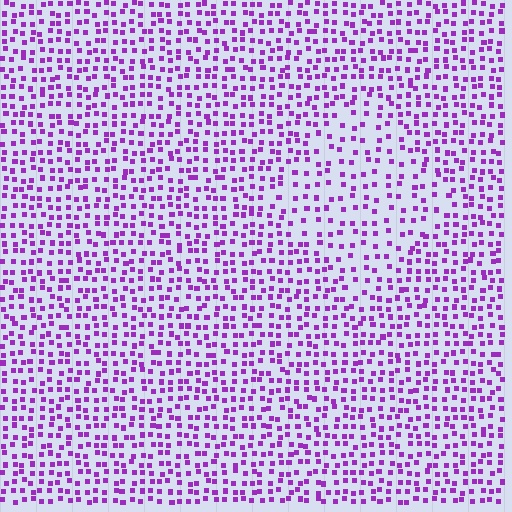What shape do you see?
I see a diamond.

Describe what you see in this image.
The image contains small purple elements arranged at two different densities. A diamond-shaped region is visible where the elements are less densely packed than the surrounding area.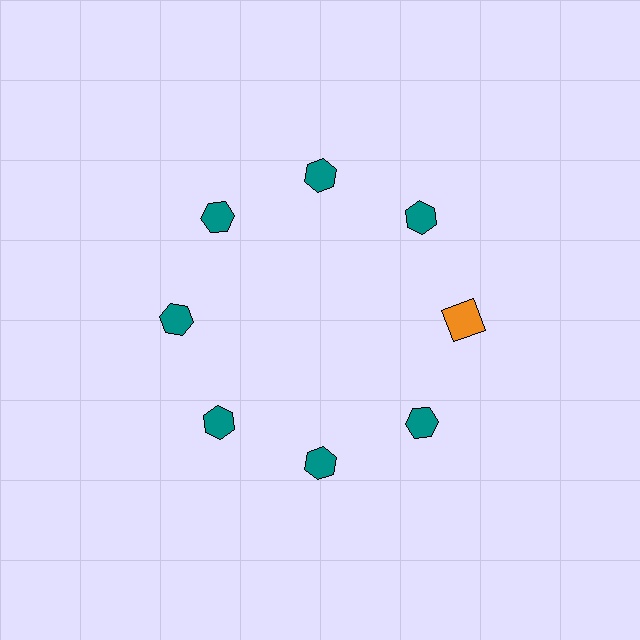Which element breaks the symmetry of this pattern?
The orange square at roughly the 3 o'clock position breaks the symmetry. All other shapes are teal hexagons.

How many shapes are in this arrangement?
There are 8 shapes arranged in a ring pattern.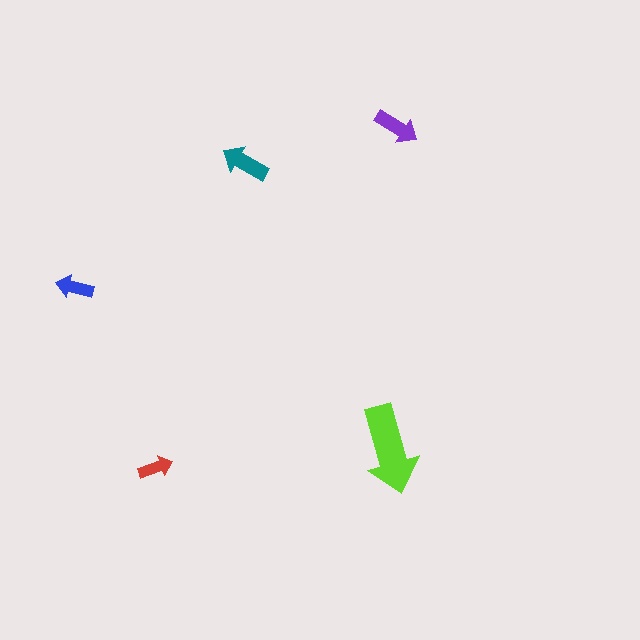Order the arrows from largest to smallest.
the lime one, the teal one, the purple one, the blue one, the red one.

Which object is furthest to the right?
The purple arrow is rightmost.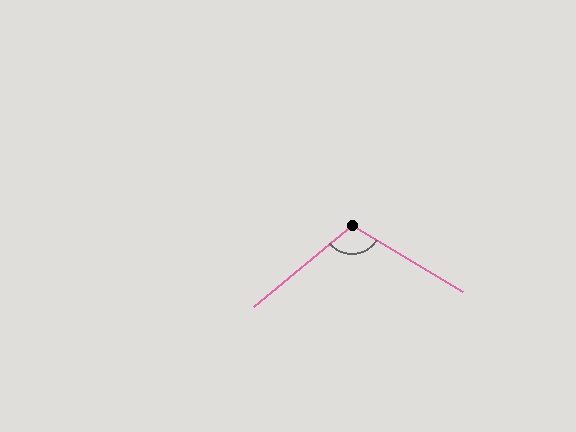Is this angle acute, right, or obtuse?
It is obtuse.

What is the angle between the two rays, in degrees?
Approximately 109 degrees.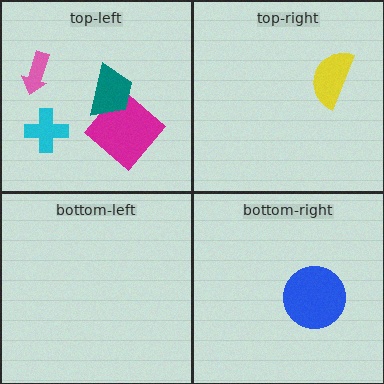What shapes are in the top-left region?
The cyan cross, the magenta diamond, the teal trapezoid, the pink arrow.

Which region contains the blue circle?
The bottom-right region.